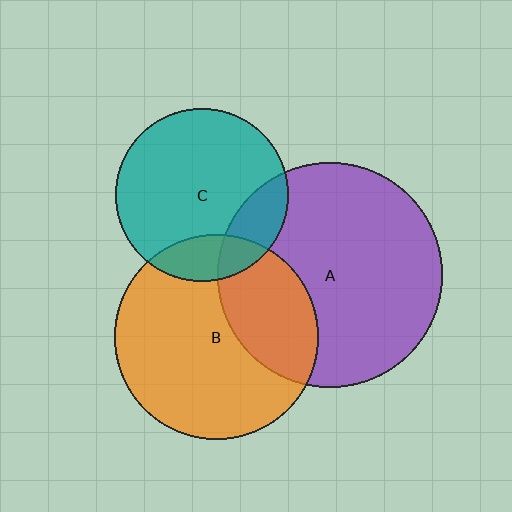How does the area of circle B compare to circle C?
Approximately 1.4 times.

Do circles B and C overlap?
Yes.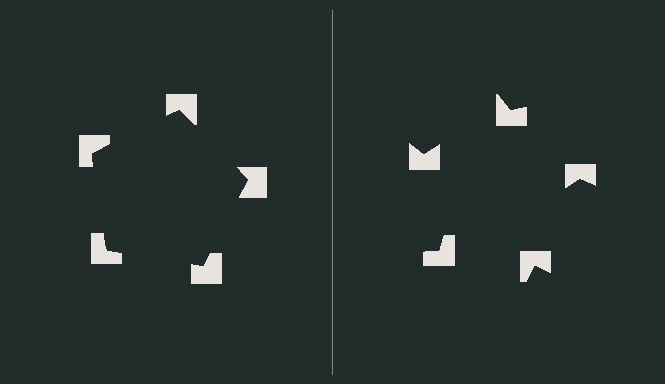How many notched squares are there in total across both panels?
10 — 5 on each side.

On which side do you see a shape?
An illusory pentagon appears on the left side. On the right side the wedge cuts are rotated, so no coherent shape forms.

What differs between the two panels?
The notched squares are positioned identically on both sides; only the wedge orientations differ. On the left they align to a pentagon; on the right they are misaligned.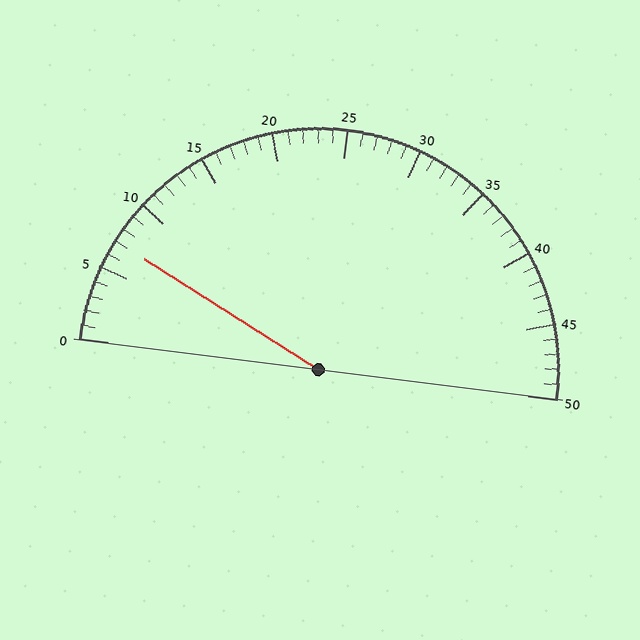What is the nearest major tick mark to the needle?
The nearest major tick mark is 5.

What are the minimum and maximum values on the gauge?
The gauge ranges from 0 to 50.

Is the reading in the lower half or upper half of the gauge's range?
The reading is in the lower half of the range (0 to 50).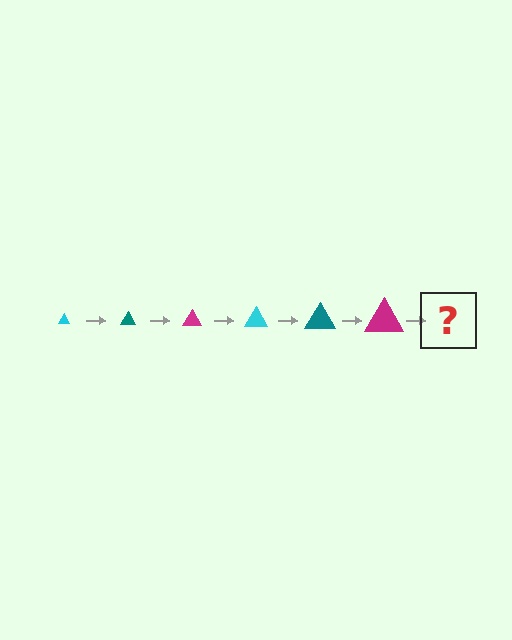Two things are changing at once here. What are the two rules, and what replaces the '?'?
The two rules are that the triangle grows larger each step and the color cycles through cyan, teal, and magenta. The '?' should be a cyan triangle, larger than the previous one.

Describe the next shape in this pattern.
It should be a cyan triangle, larger than the previous one.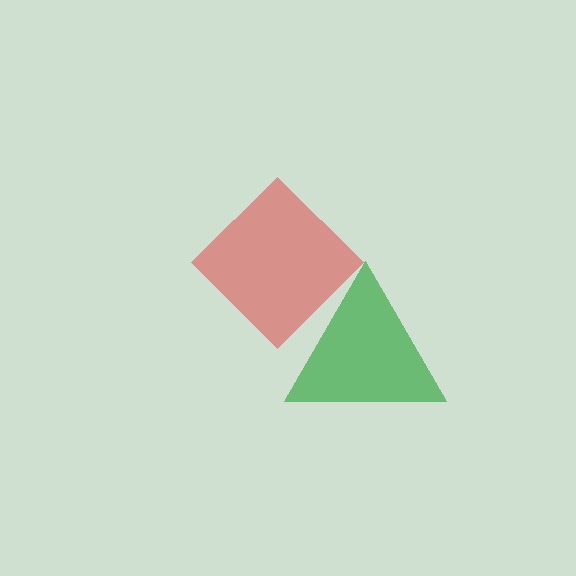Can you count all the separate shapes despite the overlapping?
Yes, there are 2 separate shapes.